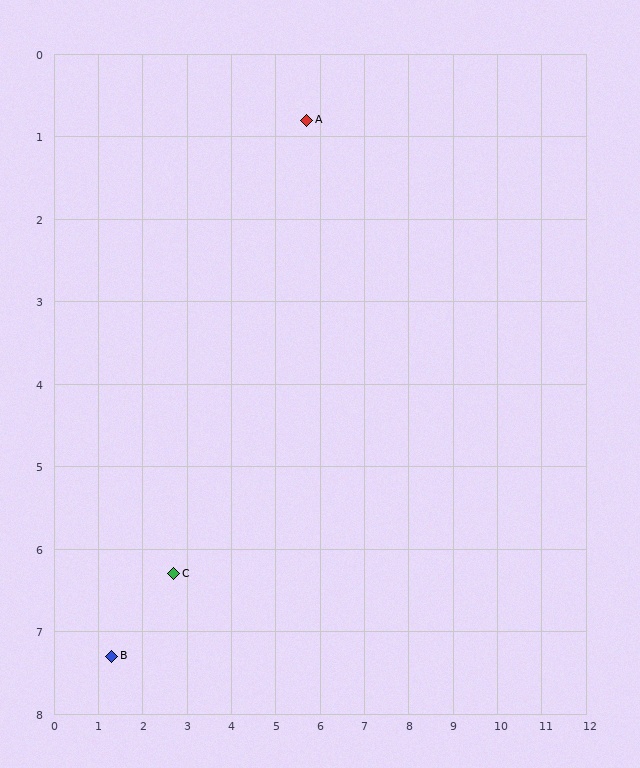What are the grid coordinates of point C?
Point C is at approximately (2.7, 6.3).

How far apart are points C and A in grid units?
Points C and A are about 6.3 grid units apart.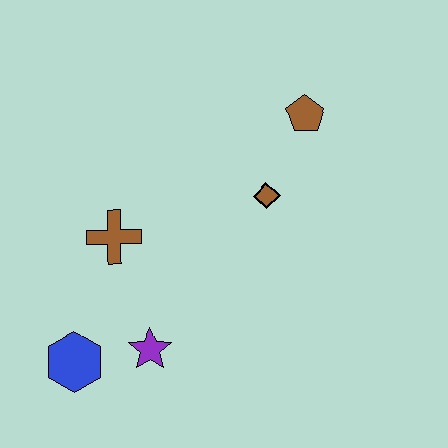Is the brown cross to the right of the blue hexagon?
Yes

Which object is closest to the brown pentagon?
The brown diamond is closest to the brown pentagon.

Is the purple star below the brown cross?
Yes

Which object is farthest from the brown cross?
The brown pentagon is farthest from the brown cross.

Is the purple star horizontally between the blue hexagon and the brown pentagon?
Yes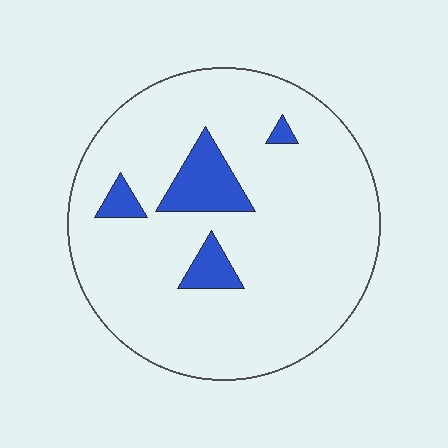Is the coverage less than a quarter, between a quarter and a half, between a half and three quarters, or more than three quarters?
Less than a quarter.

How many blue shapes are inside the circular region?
4.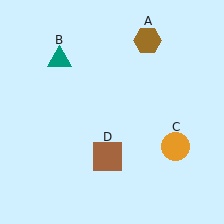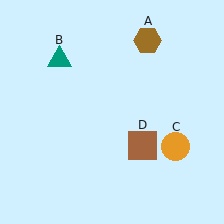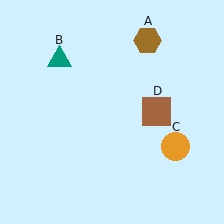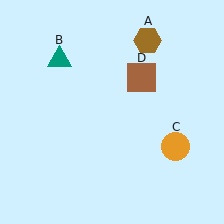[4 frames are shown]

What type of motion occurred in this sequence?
The brown square (object D) rotated counterclockwise around the center of the scene.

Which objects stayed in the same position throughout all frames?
Brown hexagon (object A) and teal triangle (object B) and orange circle (object C) remained stationary.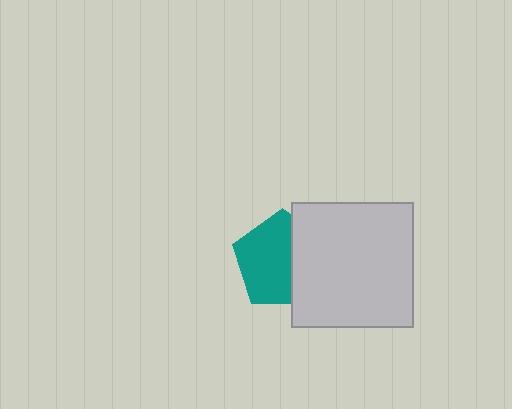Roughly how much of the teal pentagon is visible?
About half of it is visible (roughly 62%).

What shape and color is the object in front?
The object in front is a light gray rectangle.